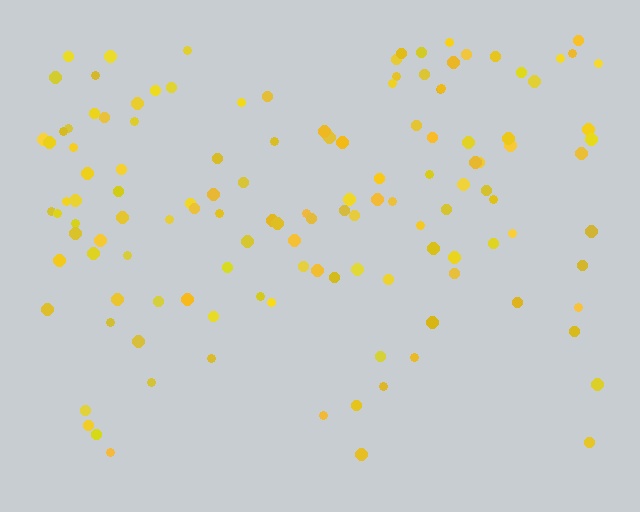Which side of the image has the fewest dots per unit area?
The bottom.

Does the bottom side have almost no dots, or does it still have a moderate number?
Still a moderate number, just noticeably fewer than the top.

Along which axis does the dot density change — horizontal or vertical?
Vertical.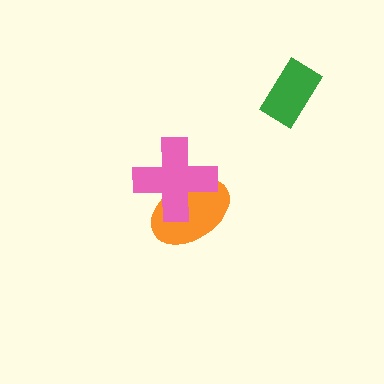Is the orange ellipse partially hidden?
Yes, it is partially covered by another shape.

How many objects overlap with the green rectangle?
0 objects overlap with the green rectangle.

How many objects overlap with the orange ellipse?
1 object overlaps with the orange ellipse.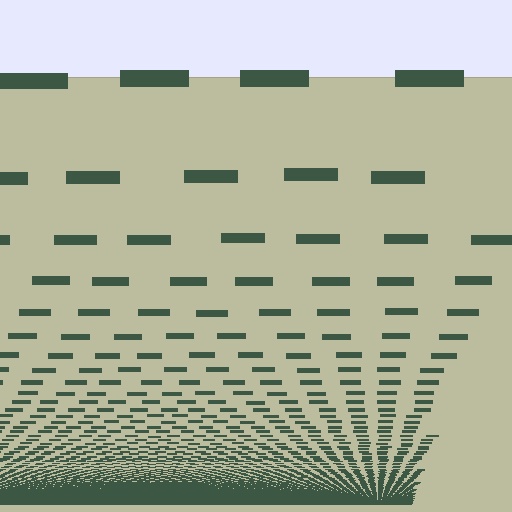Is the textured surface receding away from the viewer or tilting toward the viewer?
The surface appears to tilt toward the viewer. Texture elements get larger and sparser toward the top.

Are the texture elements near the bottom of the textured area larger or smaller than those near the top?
Smaller. The gradient is inverted — elements near the bottom are smaller and denser.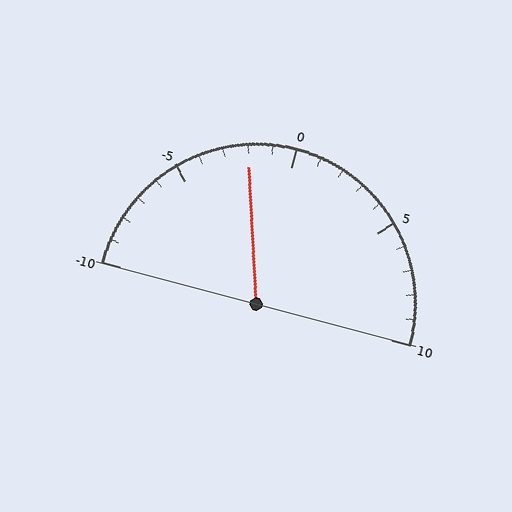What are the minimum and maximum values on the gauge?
The gauge ranges from -10 to 10.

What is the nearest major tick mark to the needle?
The nearest major tick mark is 0.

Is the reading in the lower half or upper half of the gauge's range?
The reading is in the lower half of the range (-10 to 10).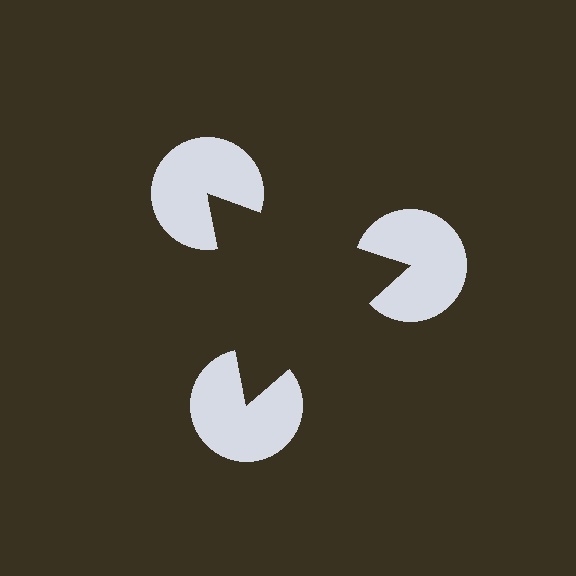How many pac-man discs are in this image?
There are 3 — one at each vertex of the illusory triangle.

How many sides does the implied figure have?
3 sides.